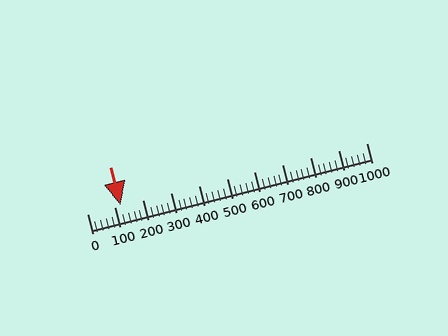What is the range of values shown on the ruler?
The ruler shows values from 0 to 1000.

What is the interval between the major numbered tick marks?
The major tick marks are spaced 100 units apart.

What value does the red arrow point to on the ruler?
The red arrow points to approximately 120.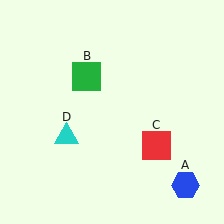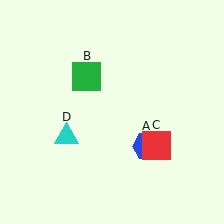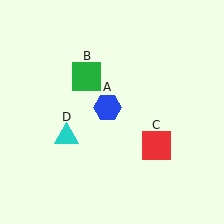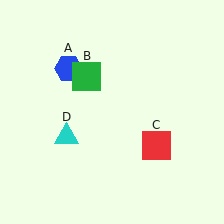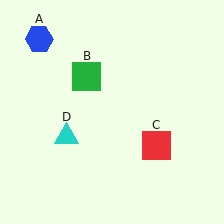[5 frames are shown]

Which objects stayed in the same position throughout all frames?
Green square (object B) and red square (object C) and cyan triangle (object D) remained stationary.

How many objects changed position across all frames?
1 object changed position: blue hexagon (object A).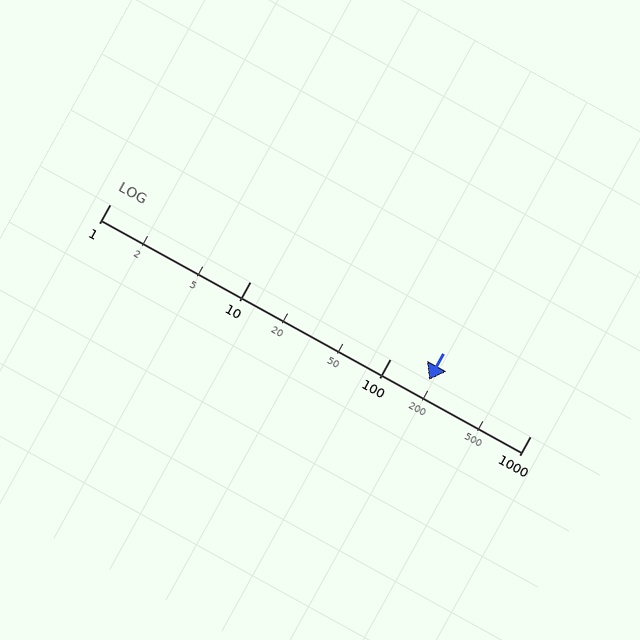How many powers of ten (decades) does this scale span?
The scale spans 3 decades, from 1 to 1000.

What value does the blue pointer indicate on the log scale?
The pointer indicates approximately 190.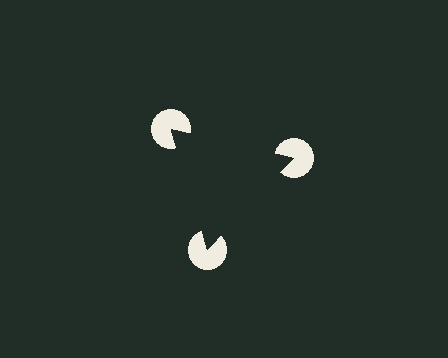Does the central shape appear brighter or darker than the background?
It typically appears slightly darker than the background, even though no actual brightness change is drawn.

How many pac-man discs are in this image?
There are 3 — one at each vertex of the illusory triangle.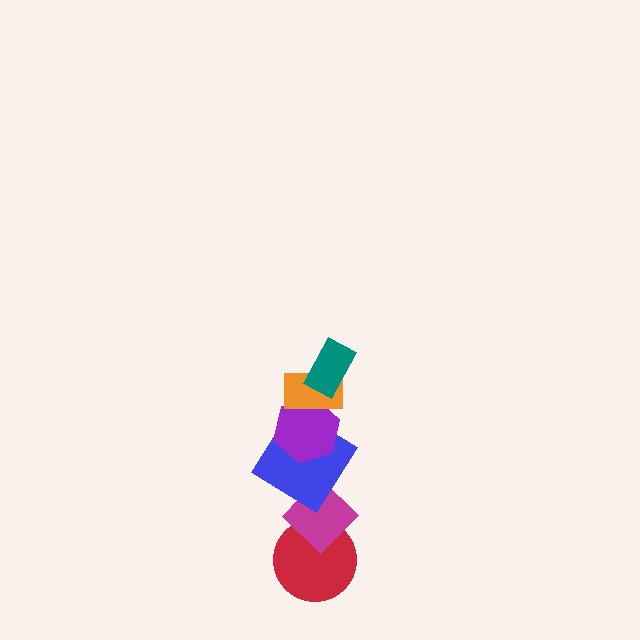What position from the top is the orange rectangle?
The orange rectangle is 2nd from the top.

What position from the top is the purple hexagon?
The purple hexagon is 3rd from the top.